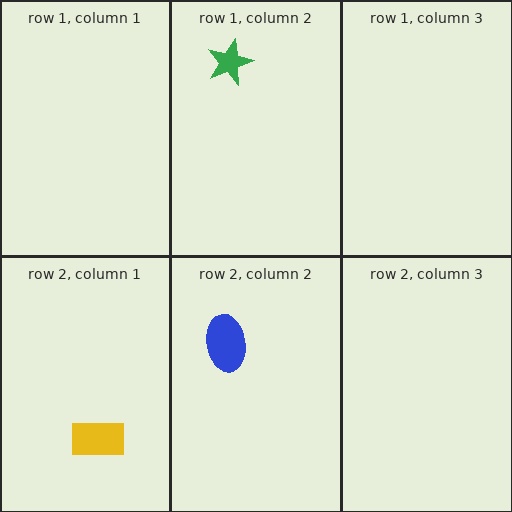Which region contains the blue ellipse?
The row 2, column 2 region.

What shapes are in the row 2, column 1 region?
The yellow rectangle.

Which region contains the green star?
The row 1, column 2 region.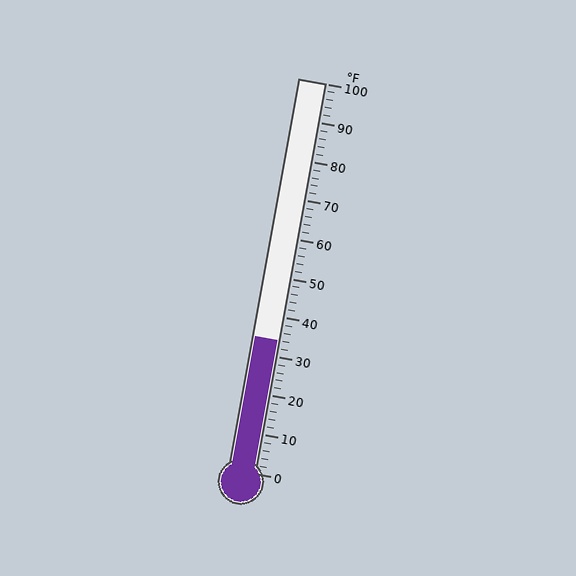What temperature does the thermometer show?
The thermometer shows approximately 34°F.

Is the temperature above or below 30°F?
The temperature is above 30°F.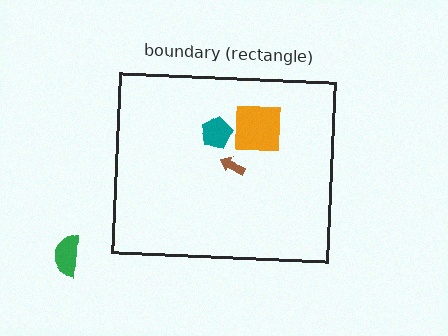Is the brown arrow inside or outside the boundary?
Inside.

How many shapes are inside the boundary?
3 inside, 1 outside.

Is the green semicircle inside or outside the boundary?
Outside.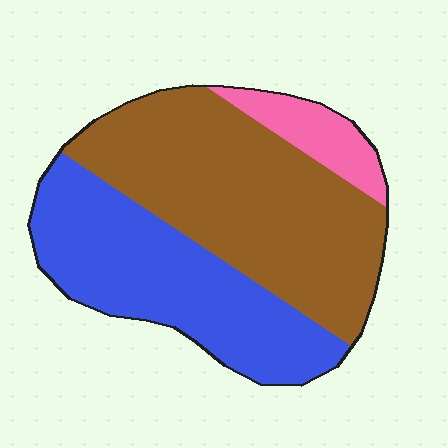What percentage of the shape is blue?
Blue takes up between a third and a half of the shape.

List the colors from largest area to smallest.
From largest to smallest: brown, blue, pink.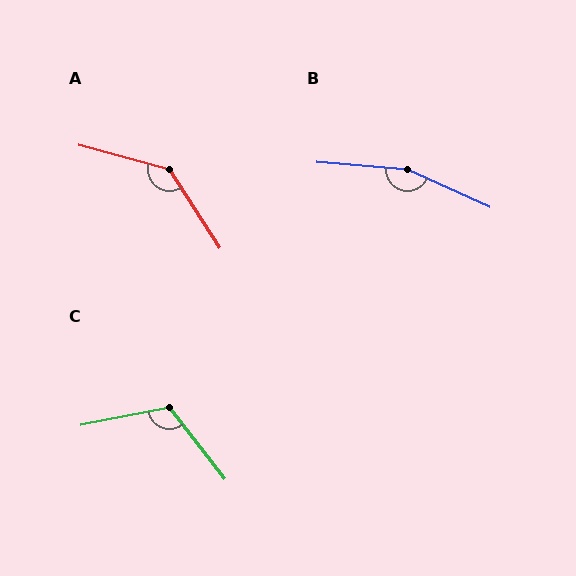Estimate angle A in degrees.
Approximately 138 degrees.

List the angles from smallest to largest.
C (116°), A (138°), B (160°).